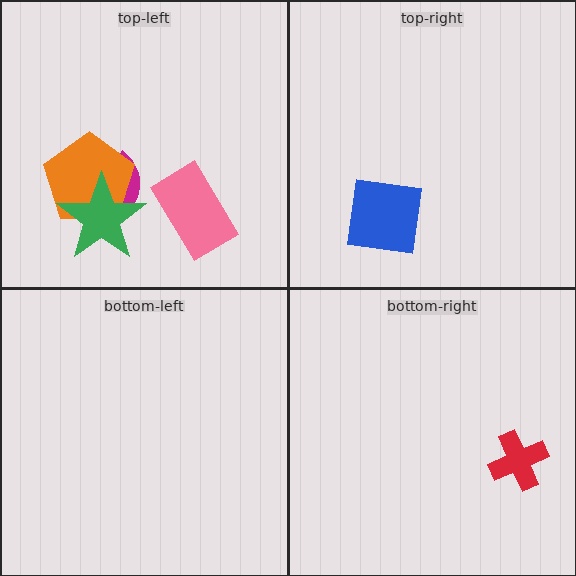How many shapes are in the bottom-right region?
1.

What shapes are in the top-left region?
The pink rectangle, the magenta semicircle, the orange pentagon, the green star.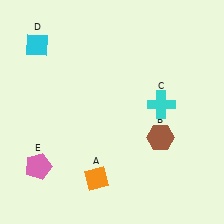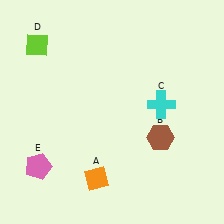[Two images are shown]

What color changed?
The diamond (D) changed from cyan in Image 1 to lime in Image 2.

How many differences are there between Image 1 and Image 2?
There is 1 difference between the two images.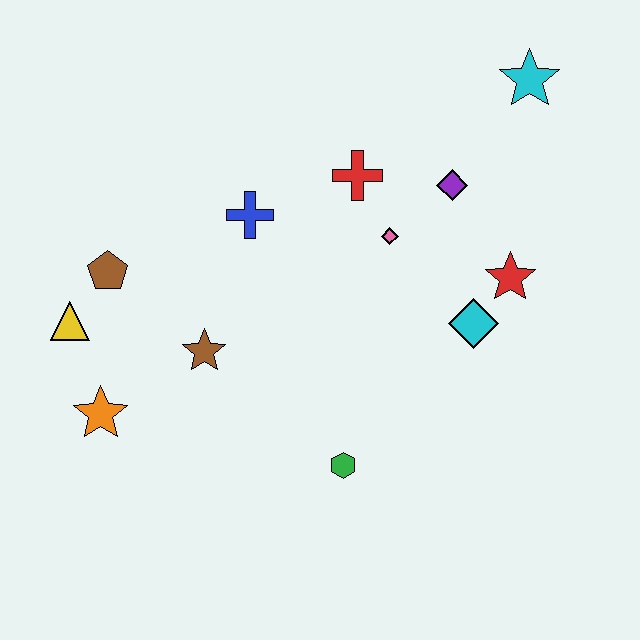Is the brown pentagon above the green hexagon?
Yes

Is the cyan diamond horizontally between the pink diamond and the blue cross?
No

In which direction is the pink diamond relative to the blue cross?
The pink diamond is to the right of the blue cross.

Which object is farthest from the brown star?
The cyan star is farthest from the brown star.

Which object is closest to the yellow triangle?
The brown pentagon is closest to the yellow triangle.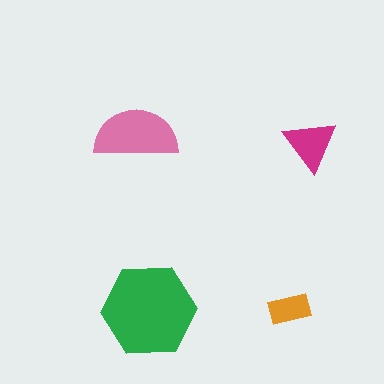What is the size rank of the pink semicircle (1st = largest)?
2nd.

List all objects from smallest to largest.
The orange rectangle, the magenta triangle, the pink semicircle, the green hexagon.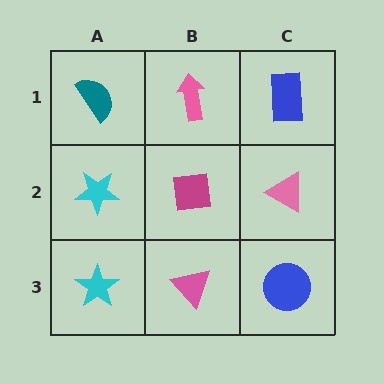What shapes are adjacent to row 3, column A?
A cyan star (row 2, column A), a pink triangle (row 3, column B).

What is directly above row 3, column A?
A cyan star.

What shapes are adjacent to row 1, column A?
A cyan star (row 2, column A), a pink arrow (row 1, column B).